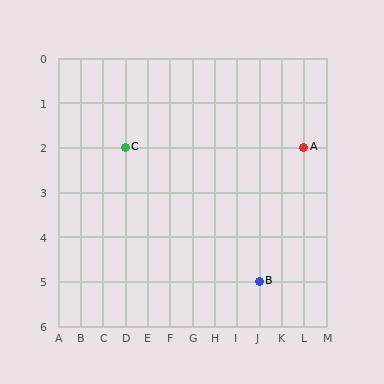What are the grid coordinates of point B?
Point B is at grid coordinates (J, 5).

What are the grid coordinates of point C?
Point C is at grid coordinates (D, 2).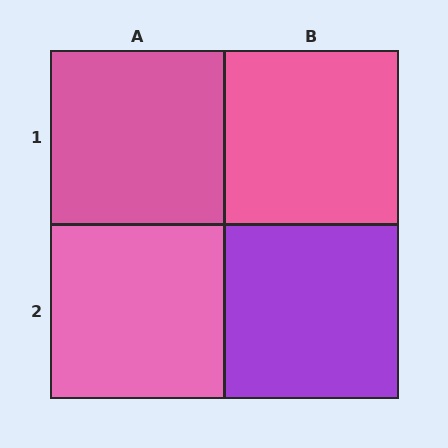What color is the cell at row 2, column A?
Pink.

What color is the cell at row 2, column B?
Purple.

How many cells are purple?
1 cell is purple.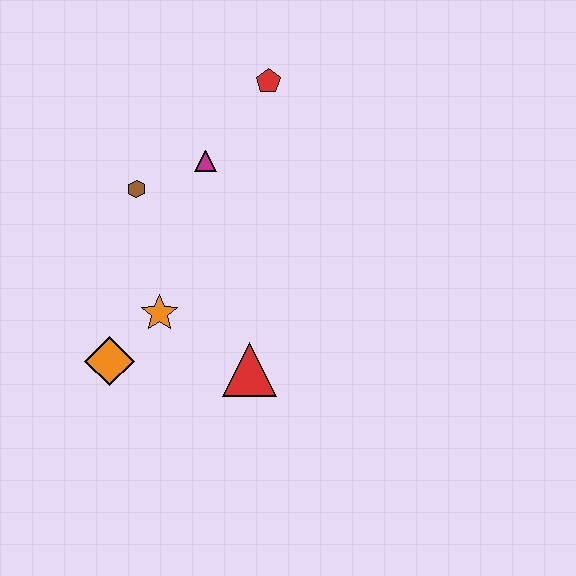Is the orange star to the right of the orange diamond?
Yes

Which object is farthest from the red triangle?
The red pentagon is farthest from the red triangle.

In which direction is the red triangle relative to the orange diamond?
The red triangle is to the right of the orange diamond.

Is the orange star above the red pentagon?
No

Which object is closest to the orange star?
The orange diamond is closest to the orange star.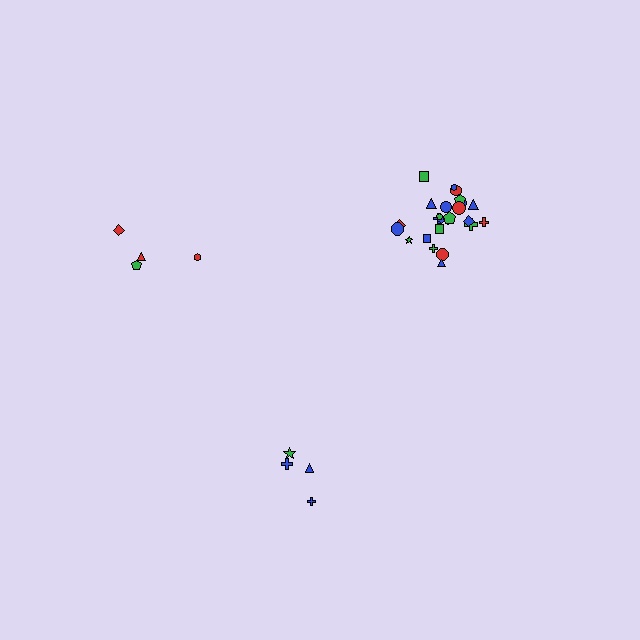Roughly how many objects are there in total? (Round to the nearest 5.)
Roughly 35 objects in total.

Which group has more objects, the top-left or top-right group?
The top-right group.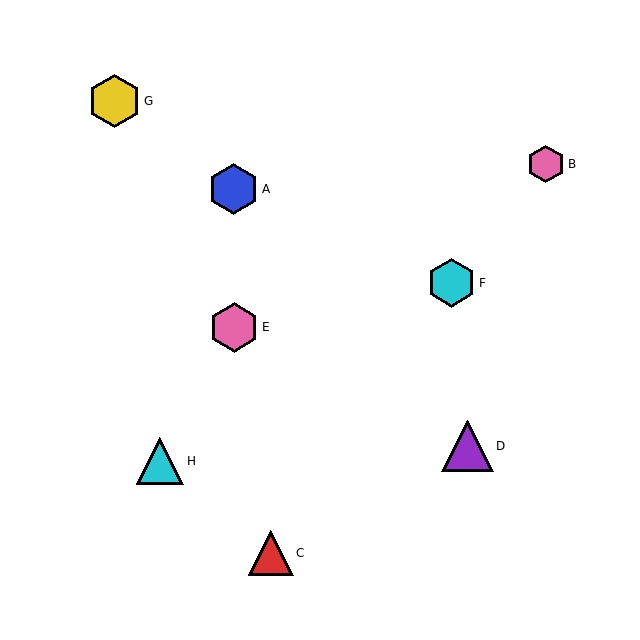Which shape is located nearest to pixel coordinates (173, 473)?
The cyan triangle (labeled H) at (160, 461) is nearest to that location.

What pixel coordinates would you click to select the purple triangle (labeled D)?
Click at (468, 446) to select the purple triangle D.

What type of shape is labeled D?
Shape D is a purple triangle.